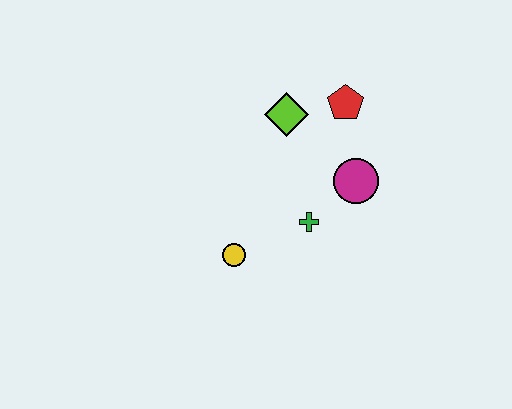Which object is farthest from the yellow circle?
The red pentagon is farthest from the yellow circle.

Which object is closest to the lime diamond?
The red pentagon is closest to the lime diamond.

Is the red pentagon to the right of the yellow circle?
Yes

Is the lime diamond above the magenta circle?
Yes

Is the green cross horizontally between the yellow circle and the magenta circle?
Yes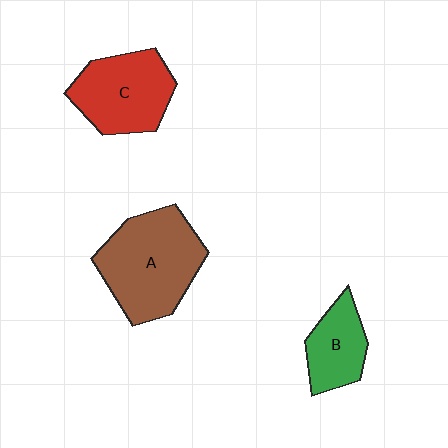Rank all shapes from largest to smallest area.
From largest to smallest: A (brown), C (red), B (green).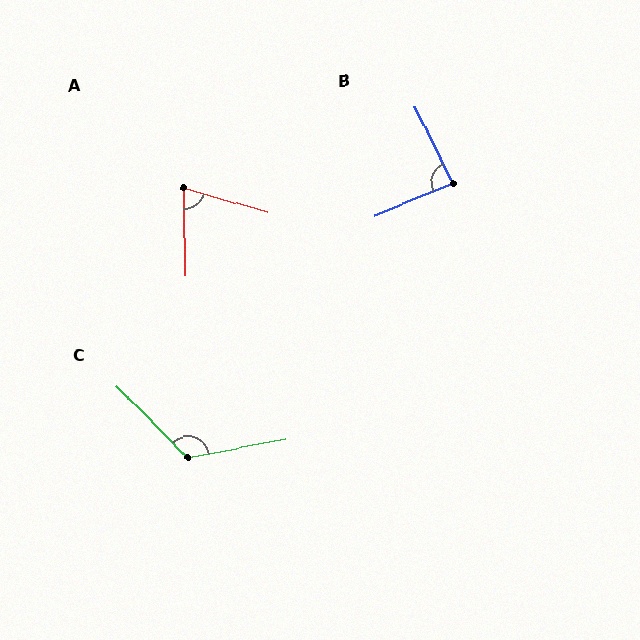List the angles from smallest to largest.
A (73°), B (87°), C (123°).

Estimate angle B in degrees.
Approximately 87 degrees.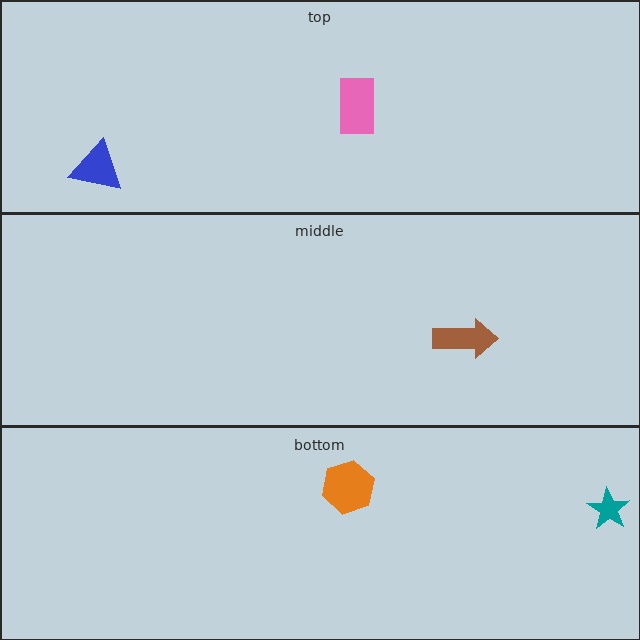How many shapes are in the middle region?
1.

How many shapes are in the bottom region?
2.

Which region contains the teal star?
The bottom region.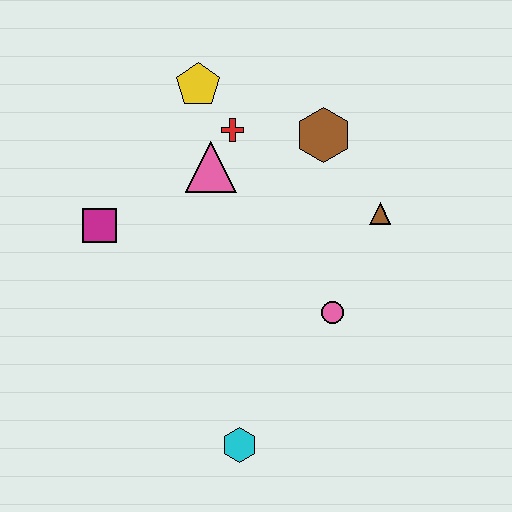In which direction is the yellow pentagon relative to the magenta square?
The yellow pentagon is above the magenta square.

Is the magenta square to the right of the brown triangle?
No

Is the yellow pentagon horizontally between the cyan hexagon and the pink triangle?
No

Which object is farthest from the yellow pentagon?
The cyan hexagon is farthest from the yellow pentagon.